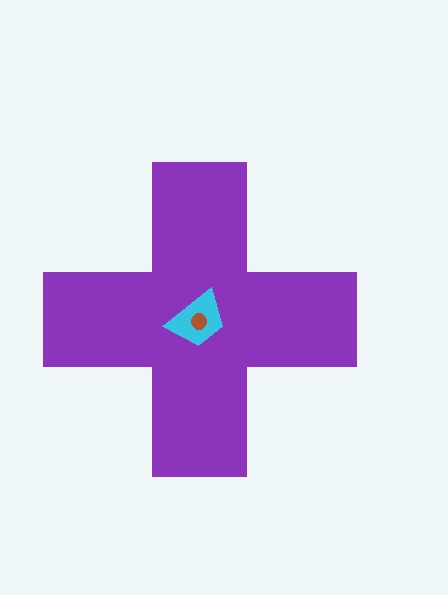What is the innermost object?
The brown circle.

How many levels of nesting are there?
3.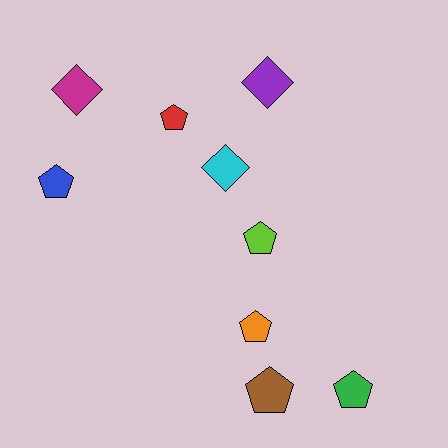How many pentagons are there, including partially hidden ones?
There are 6 pentagons.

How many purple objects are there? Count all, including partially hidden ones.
There is 1 purple object.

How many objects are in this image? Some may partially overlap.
There are 9 objects.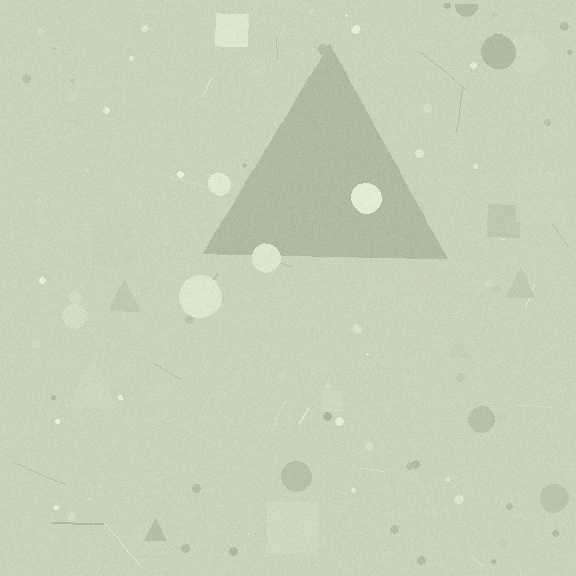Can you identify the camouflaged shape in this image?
The camouflaged shape is a triangle.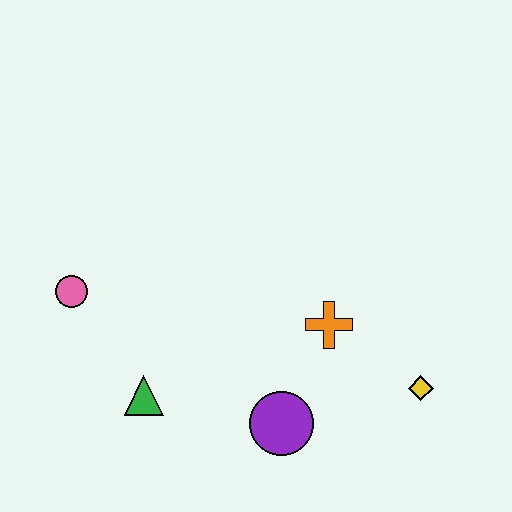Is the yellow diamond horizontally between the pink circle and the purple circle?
No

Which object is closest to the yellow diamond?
The orange cross is closest to the yellow diamond.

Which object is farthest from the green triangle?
The yellow diamond is farthest from the green triangle.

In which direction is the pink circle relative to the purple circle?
The pink circle is to the left of the purple circle.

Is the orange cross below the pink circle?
Yes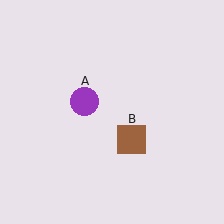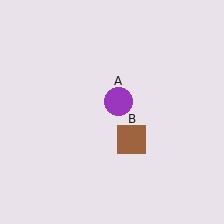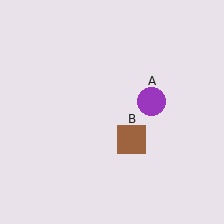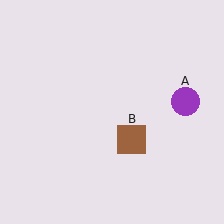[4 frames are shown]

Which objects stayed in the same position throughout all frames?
Brown square (object B) remained stationary.